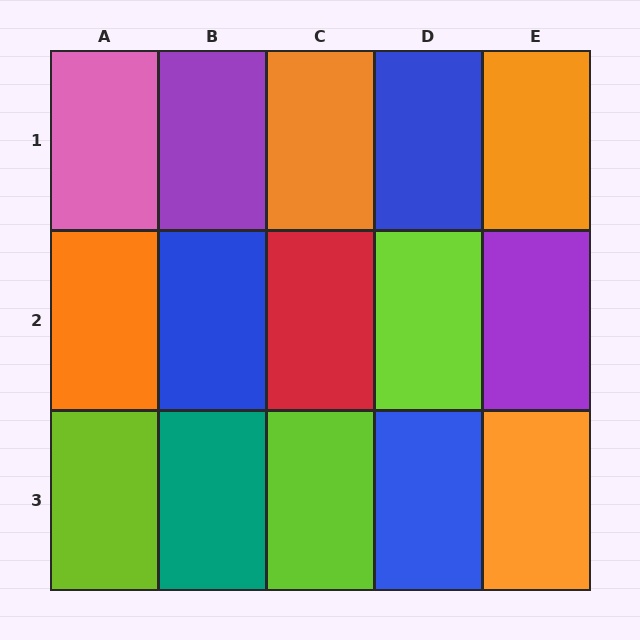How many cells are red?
1 cell is red.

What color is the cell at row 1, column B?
Purple.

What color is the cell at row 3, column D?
Blue.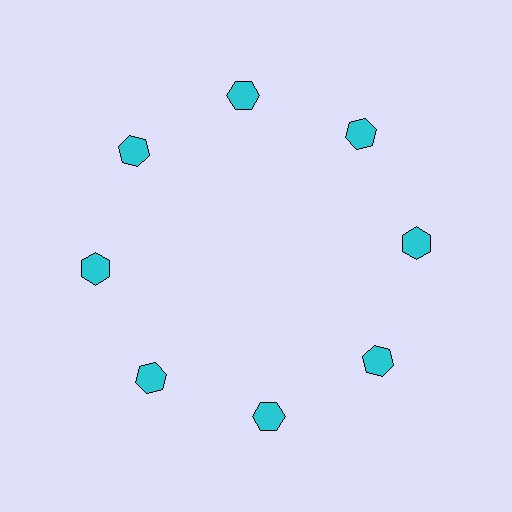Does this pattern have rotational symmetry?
Yes, this pattern has 8-fold rotational symmetry. It looks the same after rotating 45 degrees around the center.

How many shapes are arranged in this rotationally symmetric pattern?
There are 8 shapes, arranged in 8 groups of 1.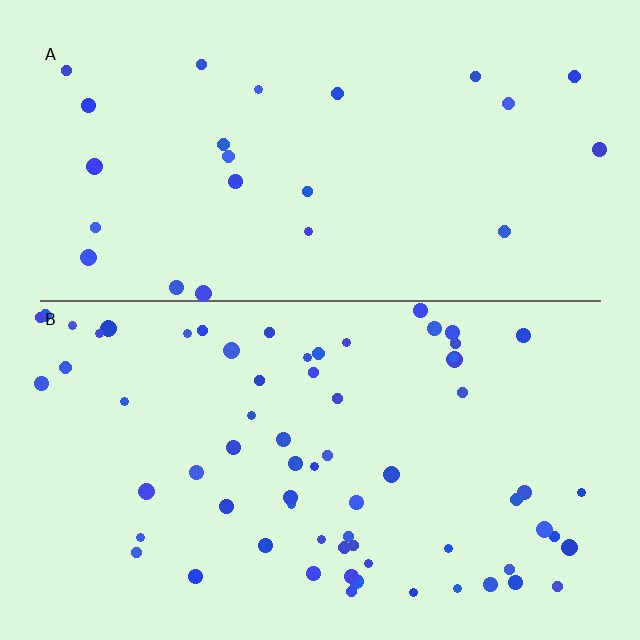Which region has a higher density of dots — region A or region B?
B (the bottom).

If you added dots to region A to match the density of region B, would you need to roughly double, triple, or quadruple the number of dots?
Approximately triple.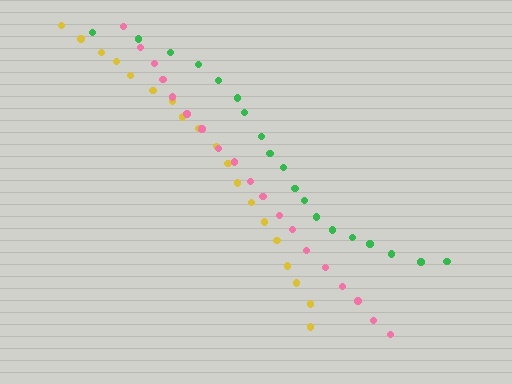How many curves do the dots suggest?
There are 3 distinct paths.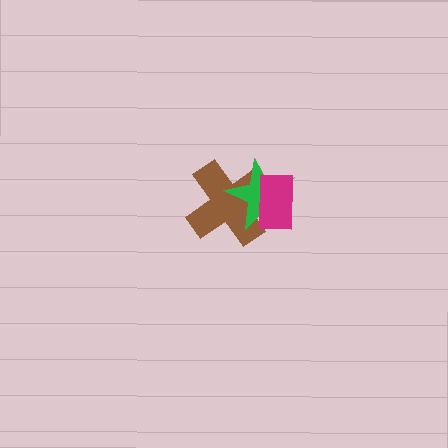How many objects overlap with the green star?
2 objects overlap with the green star.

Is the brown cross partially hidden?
Yes, it is partially covered by another shape.